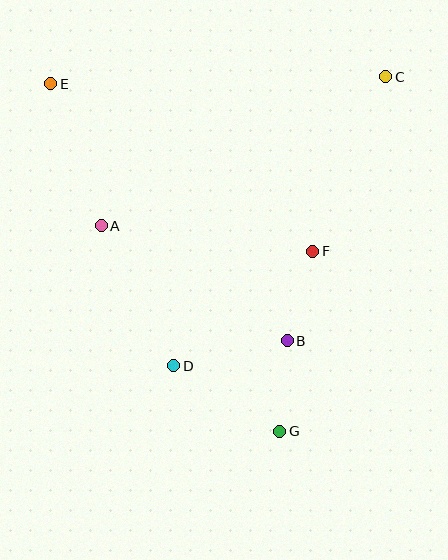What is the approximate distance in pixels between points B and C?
The distance between B and C is approximately 282 pixels.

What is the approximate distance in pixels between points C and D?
The distance between C and D is approximately 359 pixels.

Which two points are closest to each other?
Points B and G are closest to each other.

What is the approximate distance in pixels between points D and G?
The distance between D and G is approximately 125 pixels.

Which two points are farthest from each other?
Points E and G are farthest from each other.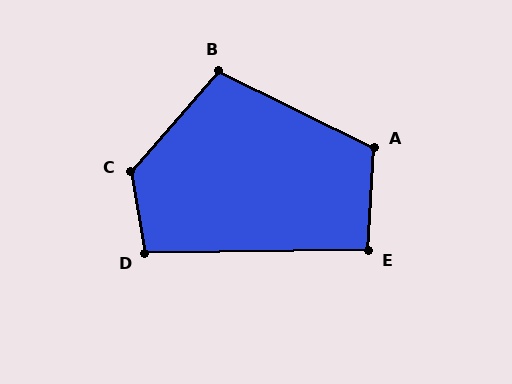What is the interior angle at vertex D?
Approximately 99 degrees (obtuse).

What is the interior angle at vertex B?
Approximately 105 degrees (obtuse).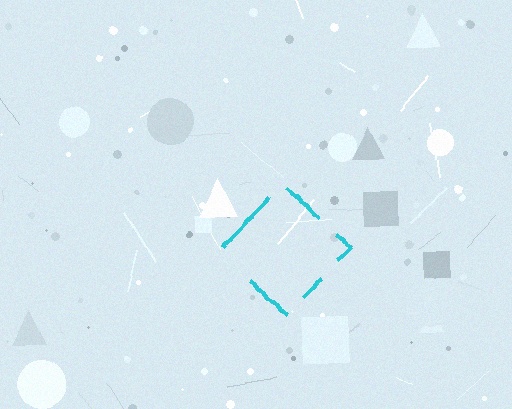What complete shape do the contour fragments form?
The contour fragments form a diamond.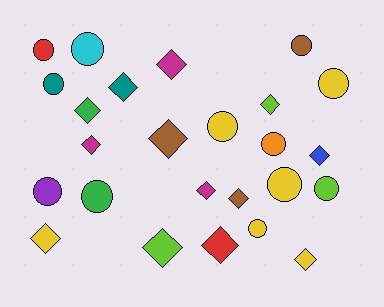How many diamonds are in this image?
There are 13 diamonds.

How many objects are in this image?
There are 25 objects.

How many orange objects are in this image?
There is 1 orange object.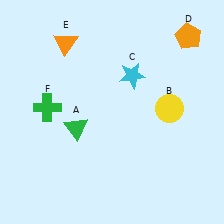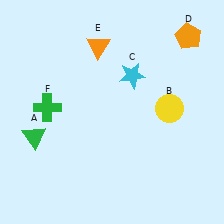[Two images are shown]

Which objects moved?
The objects that moved are: the green triangle (A), the orange triangle (E).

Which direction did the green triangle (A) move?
The green triangle (A) moved left.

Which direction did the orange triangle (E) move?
The orange triangle (E) moved right.